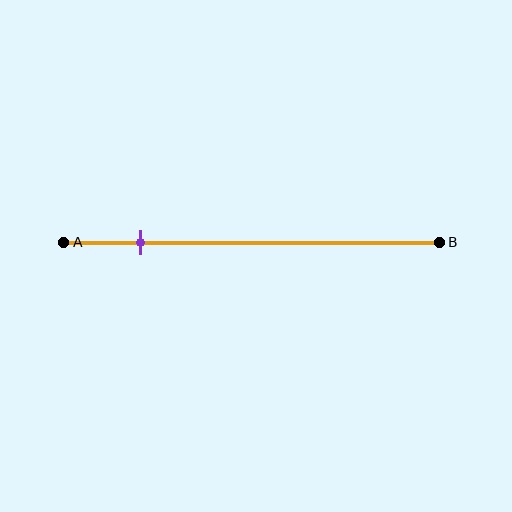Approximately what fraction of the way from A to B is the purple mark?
The purple mark is approximately 20% of the way from A to B.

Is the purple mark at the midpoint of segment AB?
No, the mark is at about 20% from A, not at the 50% midpoint.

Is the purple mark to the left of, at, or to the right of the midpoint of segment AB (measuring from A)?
The purple mark is to the left of the midpoint of segment AB.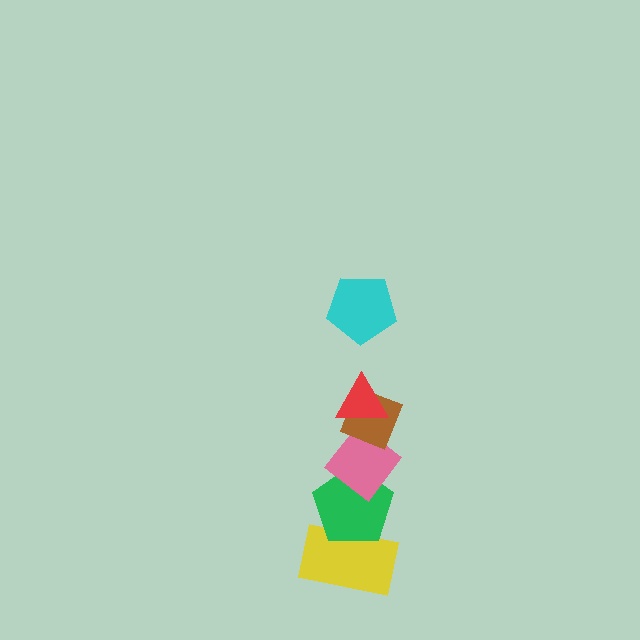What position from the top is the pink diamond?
The pink diamond is 4th from the top.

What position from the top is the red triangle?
The red triangle is 2nd from the top.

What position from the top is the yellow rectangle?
The yellow rectangle is 6th from the top.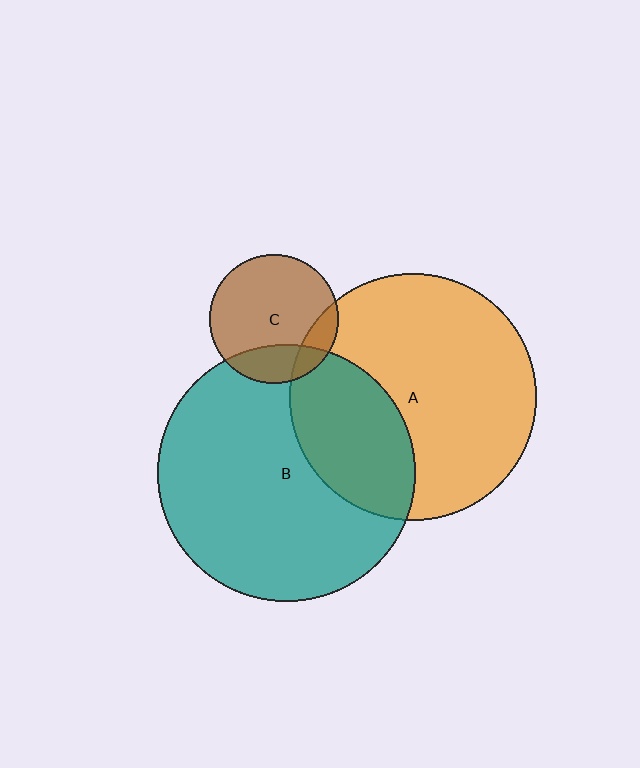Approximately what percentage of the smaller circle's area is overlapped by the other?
Approximately 20%.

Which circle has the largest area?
Circle B (teal).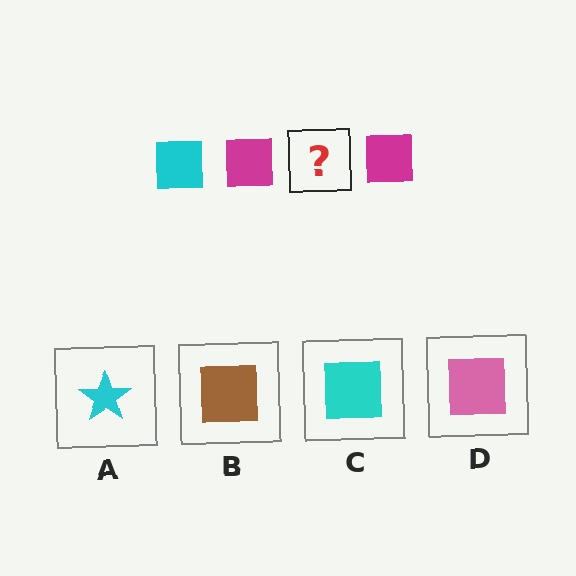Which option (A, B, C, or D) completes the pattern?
C.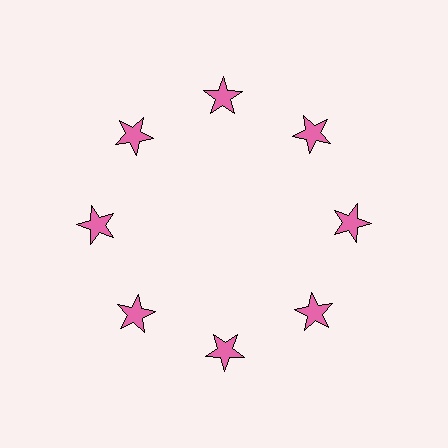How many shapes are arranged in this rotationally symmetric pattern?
There are 8 shapes, arranged in 8 groups of 1.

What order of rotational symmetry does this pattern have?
This pattern has 8-fold rotational symmetry.